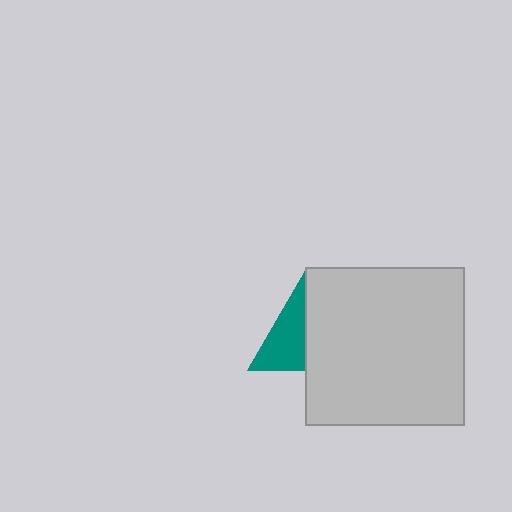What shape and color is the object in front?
The object in front is a light gray square.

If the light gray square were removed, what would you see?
You would see the complete teal triangle.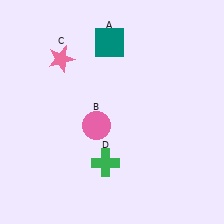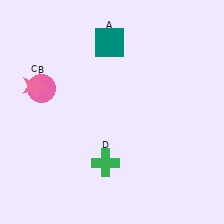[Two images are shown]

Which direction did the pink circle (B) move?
The pink circle (B) moved left.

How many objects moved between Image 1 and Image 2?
2 objects moved between the two images.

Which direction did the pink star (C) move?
The pink star (C) moved down.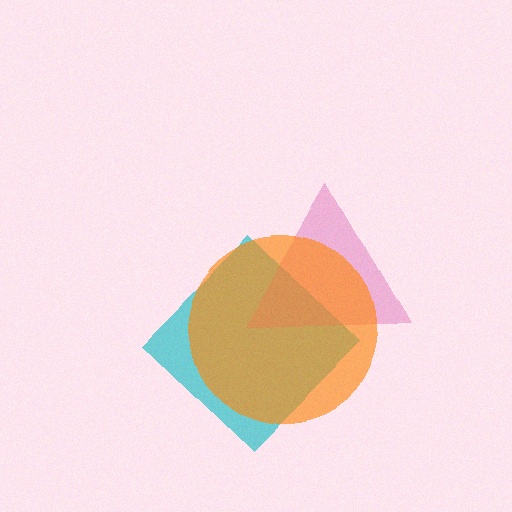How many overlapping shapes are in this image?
There are 3 overlapping shapes in the image.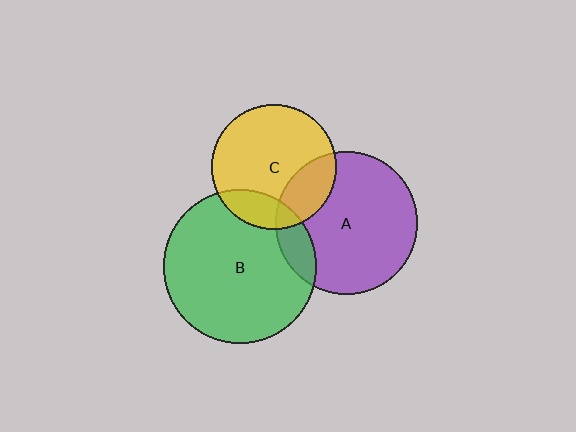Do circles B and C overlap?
Yes.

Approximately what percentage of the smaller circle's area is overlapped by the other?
Approximately 20%.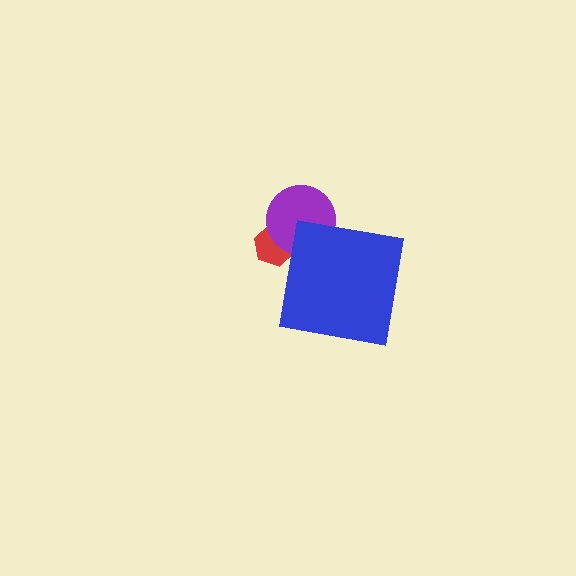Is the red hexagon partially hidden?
Yes, the red hexagon is partially hidden behind the blue square.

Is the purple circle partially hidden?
Yes, the purple circle is partially hidden behind the blue square.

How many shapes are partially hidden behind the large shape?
3 shapes are partially hidden.